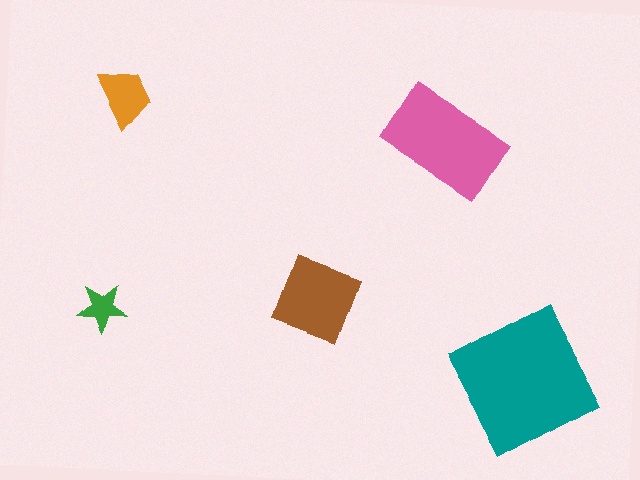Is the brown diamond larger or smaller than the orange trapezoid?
Larger.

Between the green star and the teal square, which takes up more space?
The teal square.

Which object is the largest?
The teal square.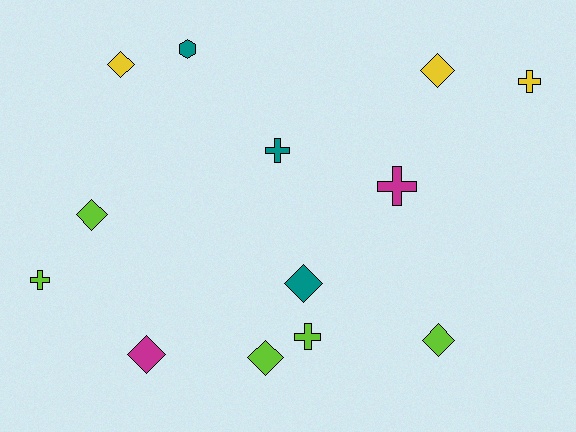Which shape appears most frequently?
Diamond, with 7 objects.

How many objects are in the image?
There are 13 objects.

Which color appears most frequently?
Lime, with 5 objects.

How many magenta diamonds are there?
There is 1 magenta diamond.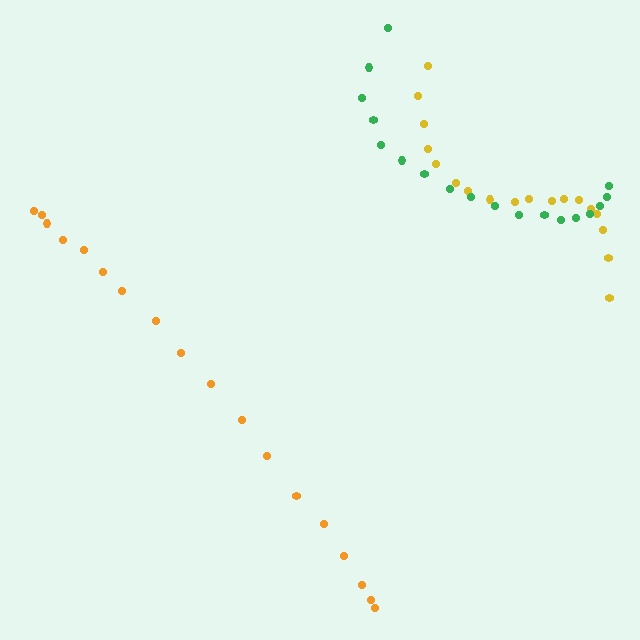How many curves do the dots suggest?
There are 3 distinct paths.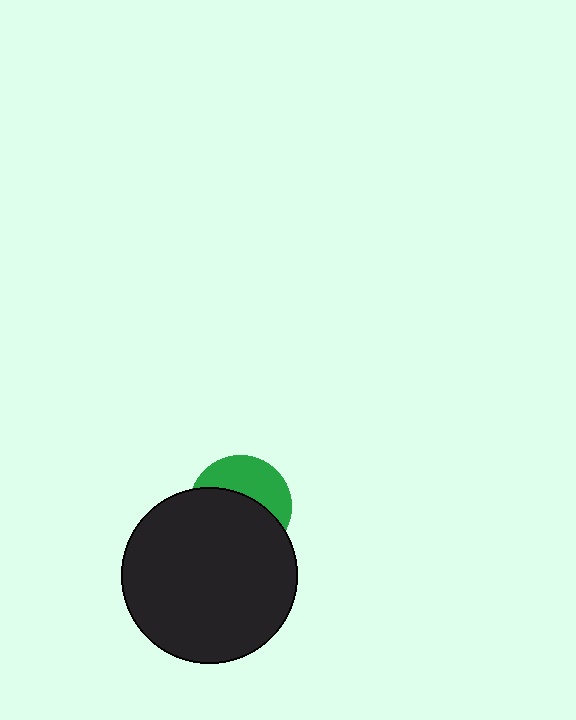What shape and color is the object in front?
The object in front is a black circle.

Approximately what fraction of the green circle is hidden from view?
Roughly 59% of the green circle is hidden behind the black circle.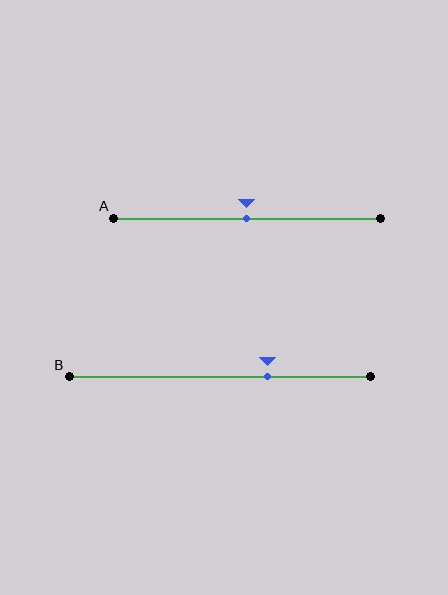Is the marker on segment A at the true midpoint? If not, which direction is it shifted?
Yes, the marker on segment A is at the true midpoint.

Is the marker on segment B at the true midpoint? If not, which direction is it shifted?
No, the marker on segment B is shifted to the right by about 16% of the segment length.